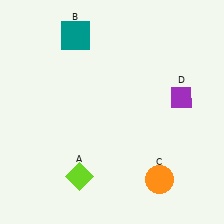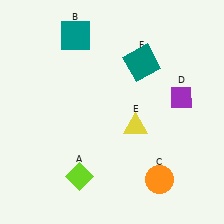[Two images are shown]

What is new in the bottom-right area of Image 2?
A yellow triangle (E) was added in the bottom-right area of Image 2.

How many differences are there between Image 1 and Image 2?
There are 2 differences between the two images.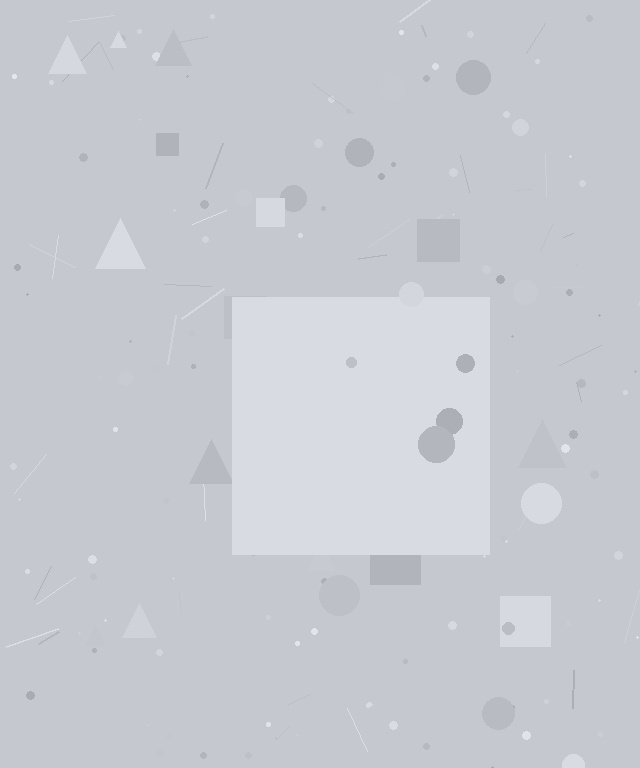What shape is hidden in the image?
A square is hidden in the image.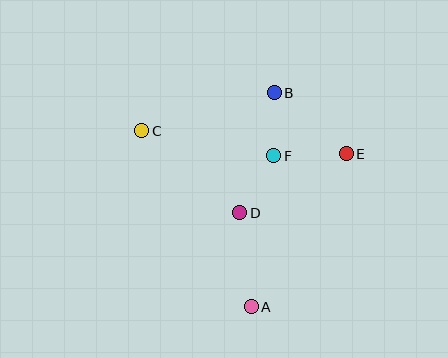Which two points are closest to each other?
Points B and F are closest to each other.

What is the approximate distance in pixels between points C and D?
The distance between C and D is approximately 128 pixels.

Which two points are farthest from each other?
Points A and B are farthest from each other.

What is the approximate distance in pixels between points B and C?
The distance between B and C is approximately 138 pixels.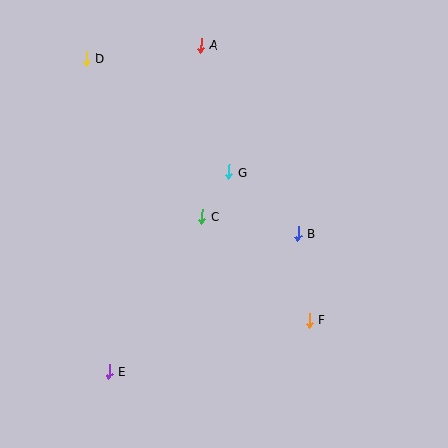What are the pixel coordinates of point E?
Point E is at (109, 372).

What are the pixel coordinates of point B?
Point B is at (298, 233).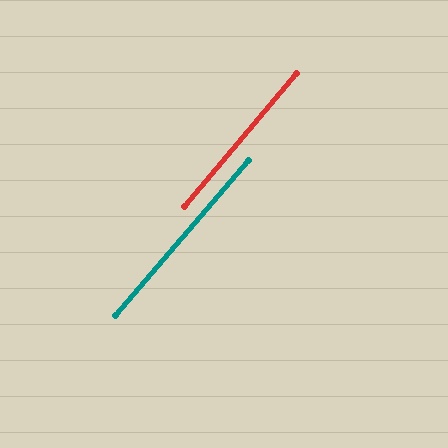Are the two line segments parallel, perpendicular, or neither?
Parallel — their directions differ by only 0.4°.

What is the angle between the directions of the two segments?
Approximately 0 degrees.